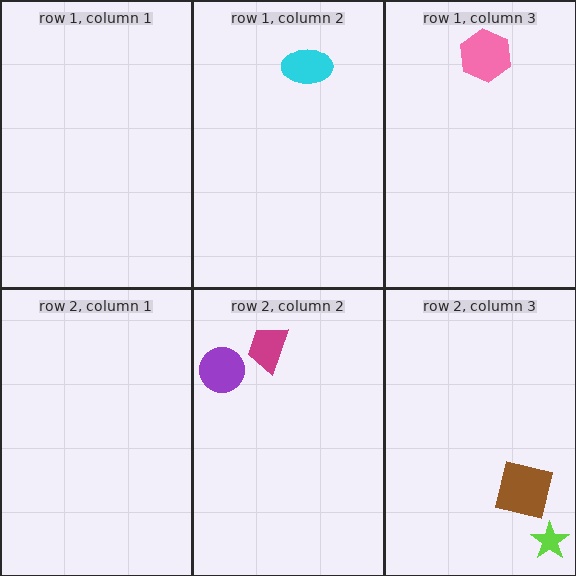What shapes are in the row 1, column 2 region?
The cyan ellipse.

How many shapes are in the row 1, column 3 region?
1.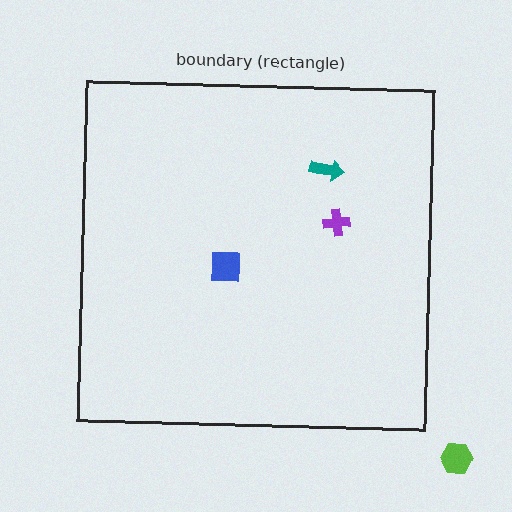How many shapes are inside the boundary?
3 inside, 1 outside.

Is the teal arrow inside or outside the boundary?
Inside.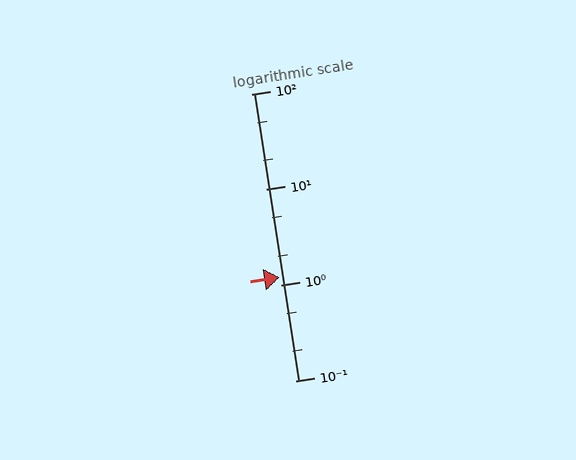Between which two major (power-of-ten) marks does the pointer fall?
The pointer is between 1 and 10.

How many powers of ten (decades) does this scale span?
The scale spans 3 decades, from 0.1 to 100.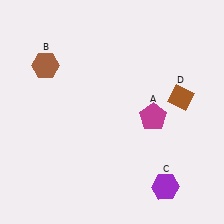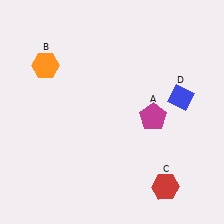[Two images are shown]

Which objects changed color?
B changed from brown to orange. C changed from purple to red. D changed from brown to blue.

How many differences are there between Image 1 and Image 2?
There are 3 differences between the two images.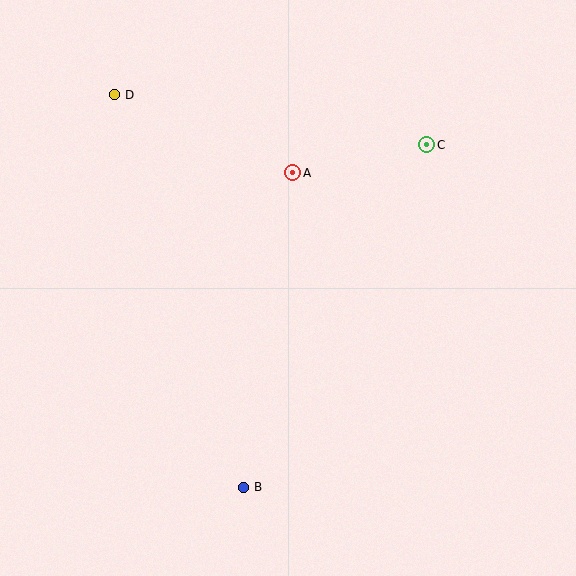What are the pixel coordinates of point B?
Point B is at (244, 487).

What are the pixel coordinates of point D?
Point D is at (115, 95).